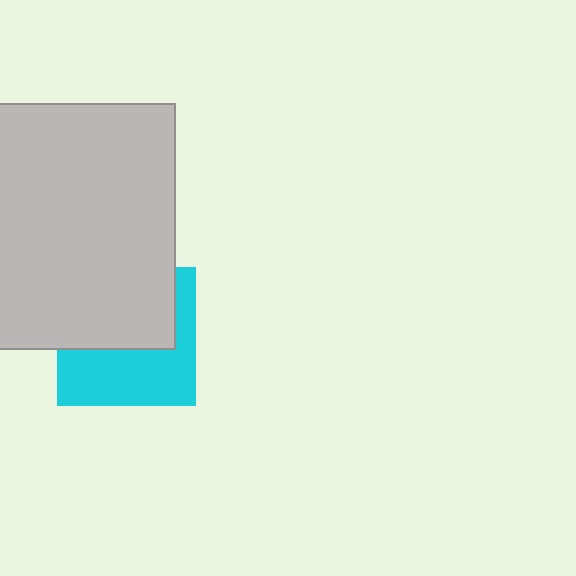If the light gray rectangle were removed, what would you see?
You would see the complete cyan square.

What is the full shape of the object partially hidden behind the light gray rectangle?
The partially hidden object is a cyan square.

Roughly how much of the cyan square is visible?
About half of it is visible (roughly 49%).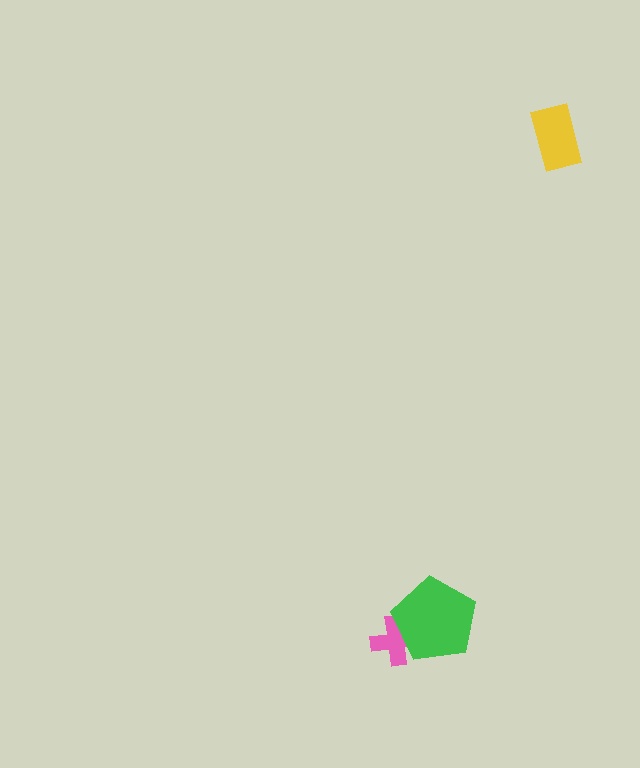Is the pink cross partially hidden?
Yes, it is partially covered by another shape.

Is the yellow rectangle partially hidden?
No, no other shape covers it.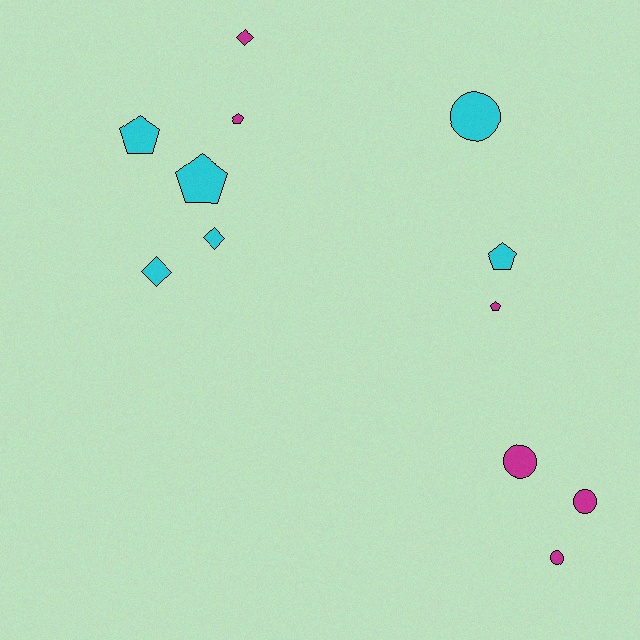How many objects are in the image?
There are 12 objects.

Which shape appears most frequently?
Pentagon, with 5 objects.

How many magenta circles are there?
There are 3 magenta circles.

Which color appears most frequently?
Magenta, with 6 objects.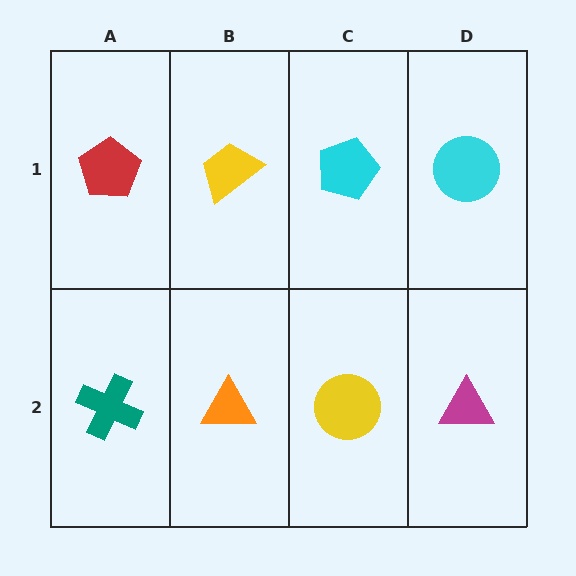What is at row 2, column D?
A magenta triangle.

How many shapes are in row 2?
4 shapes.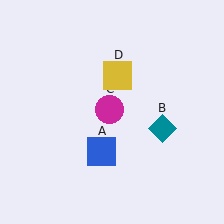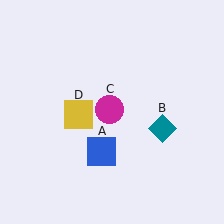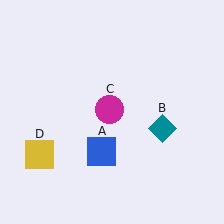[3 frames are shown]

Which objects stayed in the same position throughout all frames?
Blue square (object A) and teal diamond (object B) and magenta circle (object C) remained stationary.